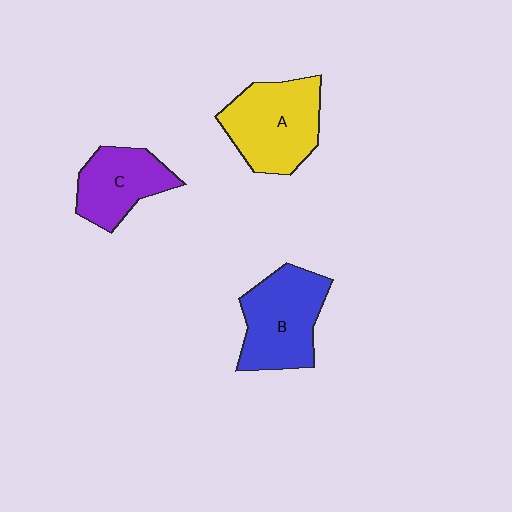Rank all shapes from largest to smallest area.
From largest to smallest: A (yellow), B (blue), C (purple).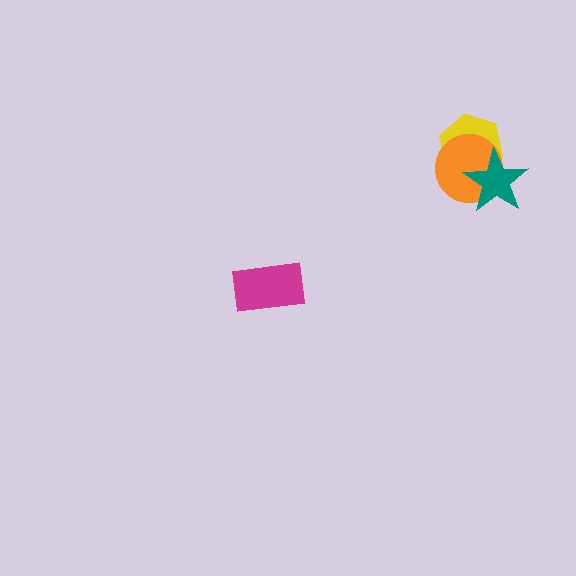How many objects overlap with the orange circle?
2 objects overlap with the orange circle.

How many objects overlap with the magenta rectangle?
0 objects overlap with the magenta rectangle.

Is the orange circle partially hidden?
Yes, it is partially covered by another shape.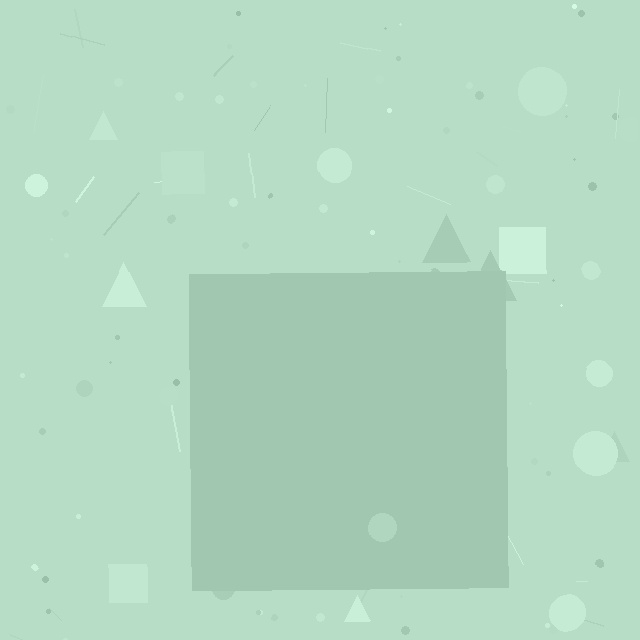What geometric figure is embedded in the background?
A square is embedded in the background.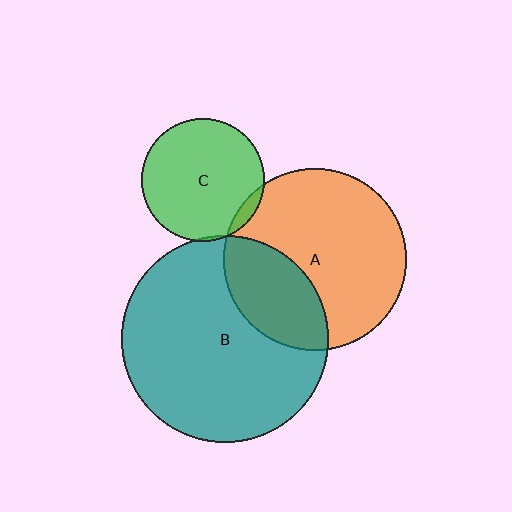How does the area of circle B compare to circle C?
Approximately 2.8 times.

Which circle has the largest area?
Circle B (teal).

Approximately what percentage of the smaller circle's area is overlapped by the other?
Approximately 5%.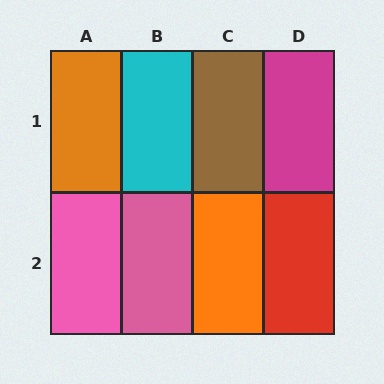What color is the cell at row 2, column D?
Red.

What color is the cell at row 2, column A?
Pink.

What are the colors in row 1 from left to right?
Orange, cyan, brown, magenta.